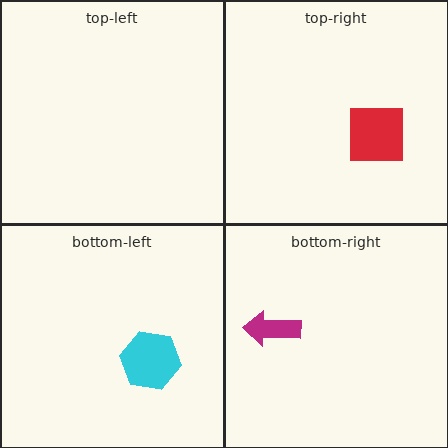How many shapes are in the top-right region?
1.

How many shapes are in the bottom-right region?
1.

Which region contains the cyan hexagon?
The bottom-left region.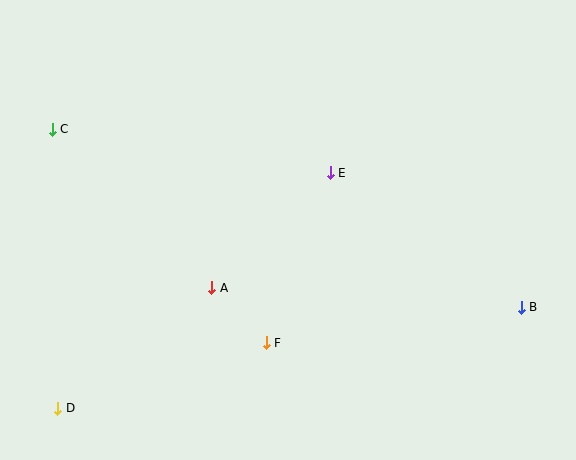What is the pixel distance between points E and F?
The distance between E and F is 181 pixels.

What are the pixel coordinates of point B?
Point B is at (521, 307).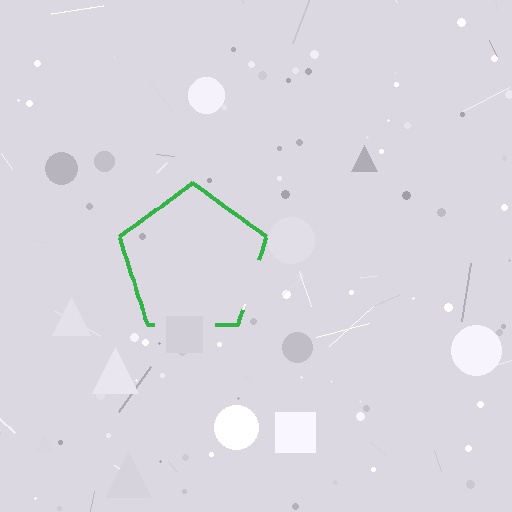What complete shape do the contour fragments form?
The contour fragments form a pentagon.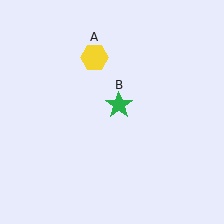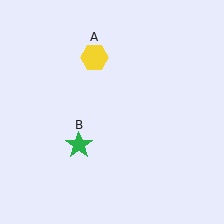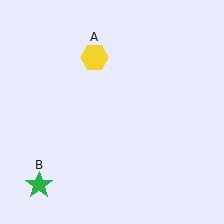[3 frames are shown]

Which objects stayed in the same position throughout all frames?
Yellow hexagon (object A) remained stationary.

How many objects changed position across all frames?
1 object changed position: green star (object B).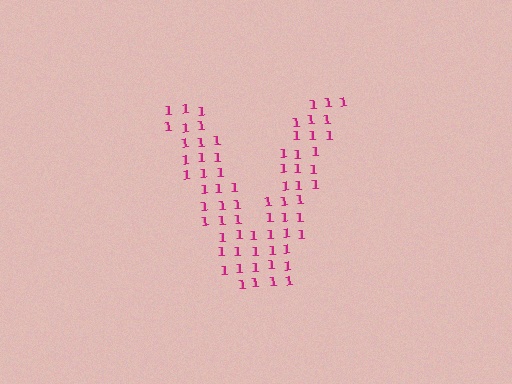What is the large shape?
The large shape is the letter V.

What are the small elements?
The small elements are digit 1's.